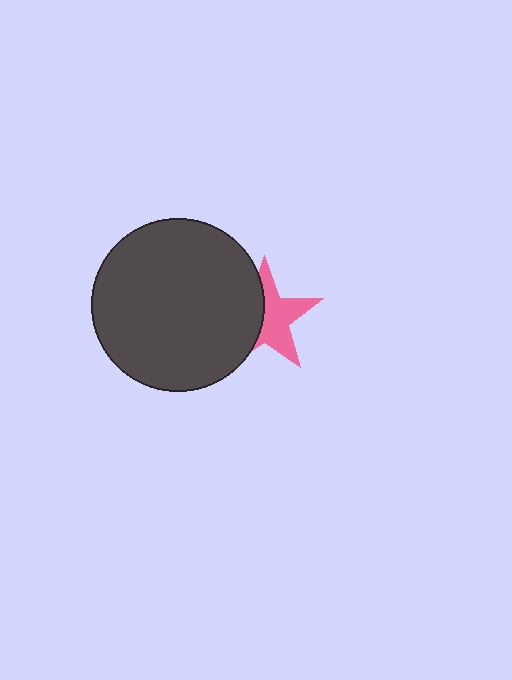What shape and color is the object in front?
The object in front is a dark gray circle.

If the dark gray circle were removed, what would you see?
You would see the complete pink star.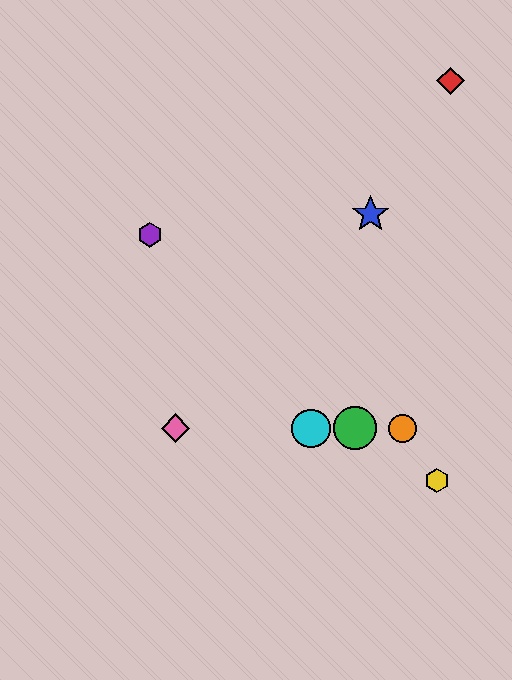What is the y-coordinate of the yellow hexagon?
The yellow hexagon is at y≈481.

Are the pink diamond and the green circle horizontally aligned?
Yes, both are at y≈428.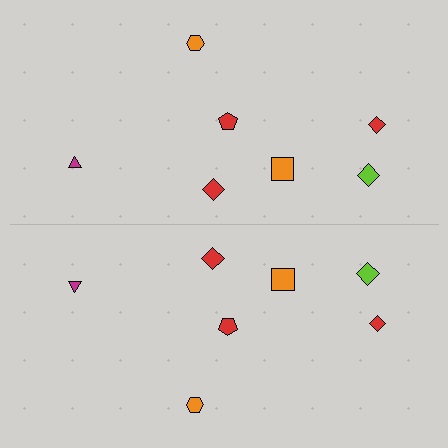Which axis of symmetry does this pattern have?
The pattern has a horizontal axis of symmetry running through the center of the image.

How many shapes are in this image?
There are 14 shapes in this image.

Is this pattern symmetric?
Yes, this pattern has bilateral (reflection) symmetry.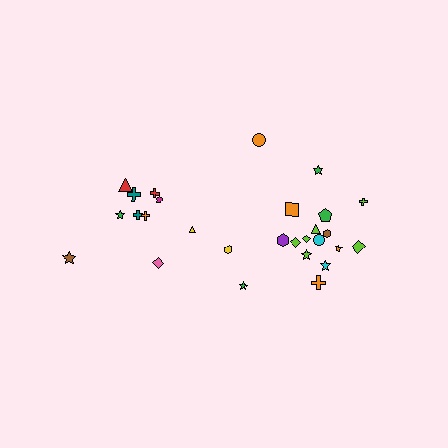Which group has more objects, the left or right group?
The right group.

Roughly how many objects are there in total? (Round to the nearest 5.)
Roughly 30 objects in total.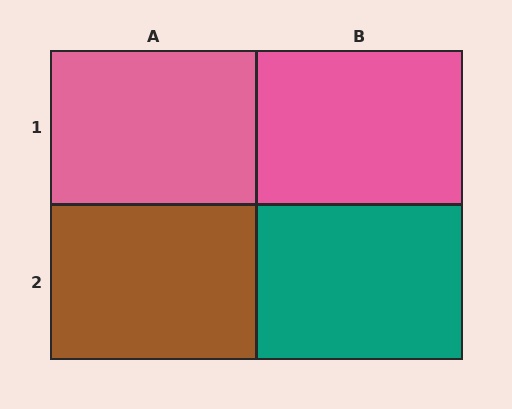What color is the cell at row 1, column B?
Pink.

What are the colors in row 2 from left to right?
Brown, teal.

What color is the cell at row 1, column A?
Pink.